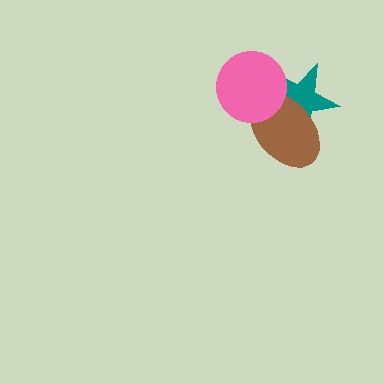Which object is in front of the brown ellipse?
The pink circle is in front of the brown ellipse.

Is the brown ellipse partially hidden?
Yes, it is partially covered by another shape.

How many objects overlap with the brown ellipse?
2 objects overlap with the brown ellipse.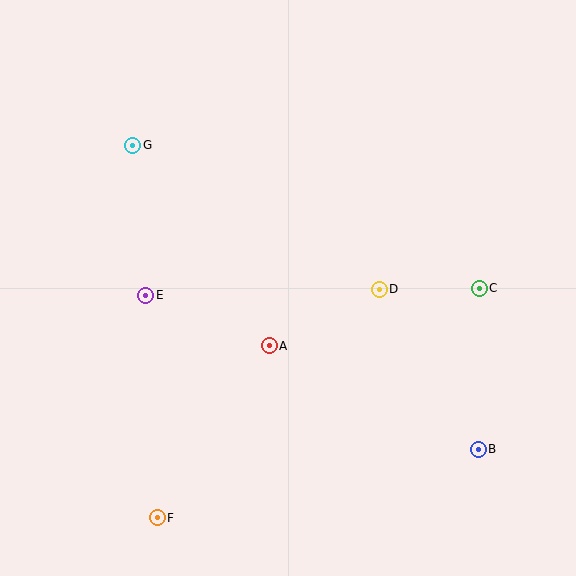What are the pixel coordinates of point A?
Point A is at (269, 346).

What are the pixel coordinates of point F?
Point F is at (157, 518).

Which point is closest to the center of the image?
Point A at (269, 346) is closest to the center.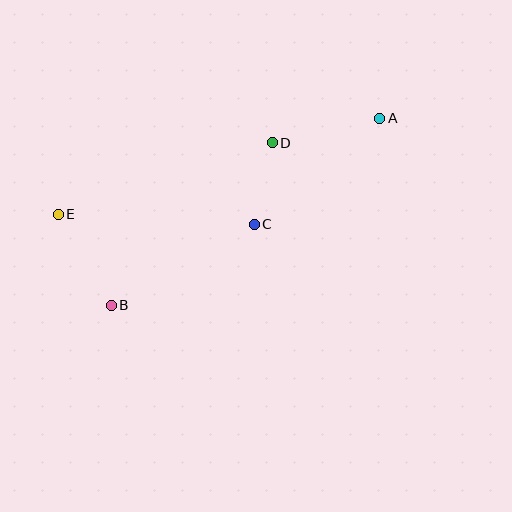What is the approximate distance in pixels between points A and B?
The distance between A and B is approximately 327 pixels.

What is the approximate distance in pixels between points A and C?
The distance between A and C is approximately 164 pixels.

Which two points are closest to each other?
Points C and D are closest to each other.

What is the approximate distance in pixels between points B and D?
The distance between B and D is approximately 229 pixels.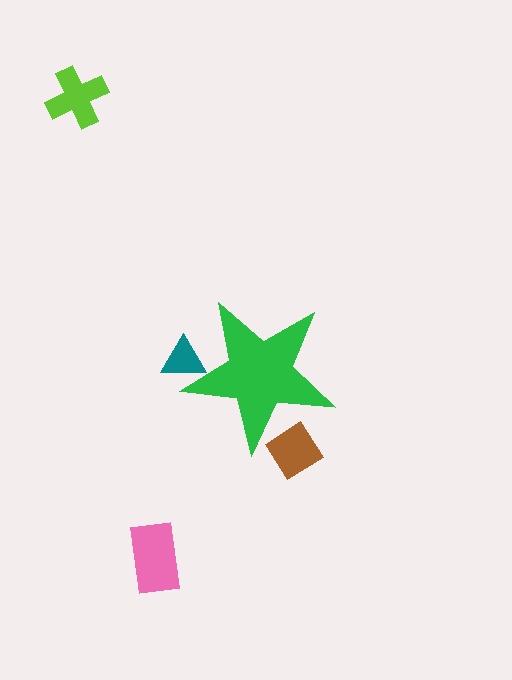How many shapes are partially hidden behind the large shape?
2 shapes are partially hidden.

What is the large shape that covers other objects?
A green star.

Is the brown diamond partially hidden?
Yes, the brown diamond is partially hidden behind the green star.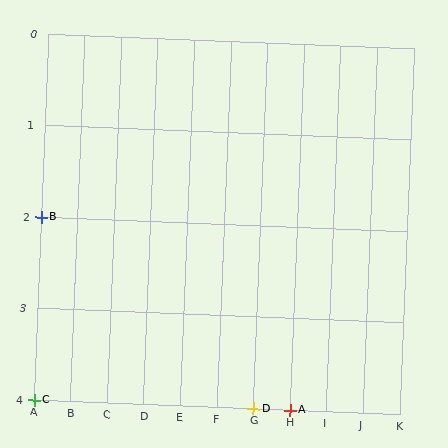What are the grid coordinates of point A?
Point A is at grid coordinates (H, 4).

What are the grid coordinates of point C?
Point C is at grid coordinates (A, 4).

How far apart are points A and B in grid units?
Points A and B are 7 columns and 2 rows apart (about 7.3 grid units diagonally).